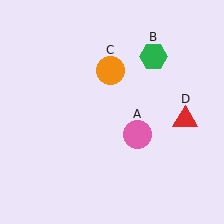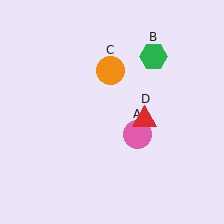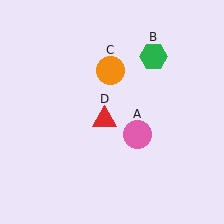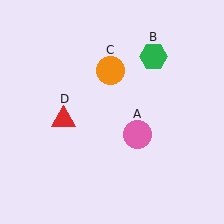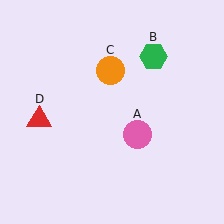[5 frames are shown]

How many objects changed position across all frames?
1 object changed position: red triangle (object D).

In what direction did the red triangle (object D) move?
The red triangle (object D) moved left.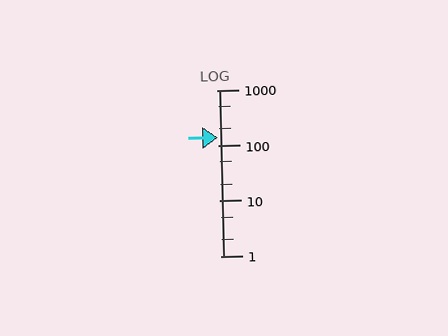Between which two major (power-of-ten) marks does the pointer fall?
The pointer is between 100 and 1000.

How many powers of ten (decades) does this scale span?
The scale spans 3 decades, from 1 to 1000.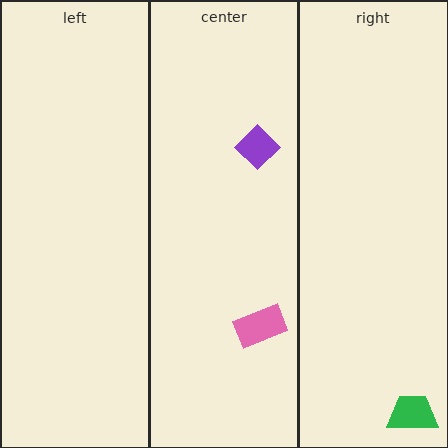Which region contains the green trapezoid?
The right region.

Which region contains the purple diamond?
The center region.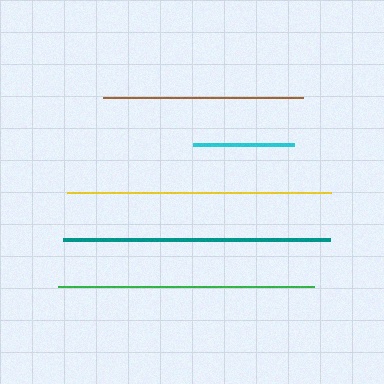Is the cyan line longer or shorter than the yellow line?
The yellow line is longer than the cyan line.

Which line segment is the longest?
The teal line is the longest at approximately 267 pixels.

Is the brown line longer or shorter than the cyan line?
The brown line is longer than the cyan line.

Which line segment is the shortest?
The cyan line is the shortest at approximately 101 pixels.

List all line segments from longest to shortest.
From longest to shortest: teal, yellow, green, brown, cyan.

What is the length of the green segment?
The green segment is approximately 256 pixels long.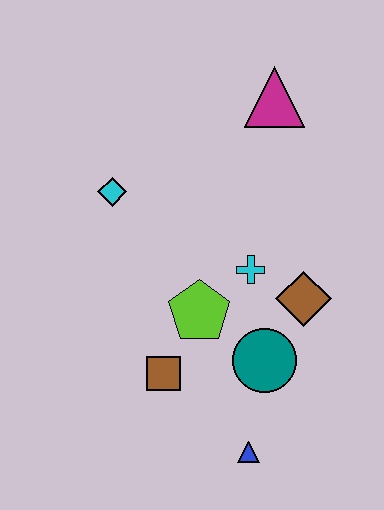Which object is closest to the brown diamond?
The cyan cross is closest to the brown diamond.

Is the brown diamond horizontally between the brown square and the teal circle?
No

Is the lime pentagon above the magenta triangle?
No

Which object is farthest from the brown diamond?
The cyan diamond is farthest from the brown diamond.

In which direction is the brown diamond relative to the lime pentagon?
The brown diamond is to the right of the lime pentagon.